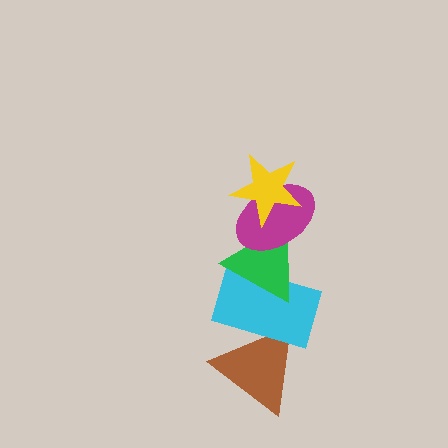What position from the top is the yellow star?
The yellow star is 1st from the top.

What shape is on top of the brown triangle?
The cyan rectangle is on top of the brown triangle.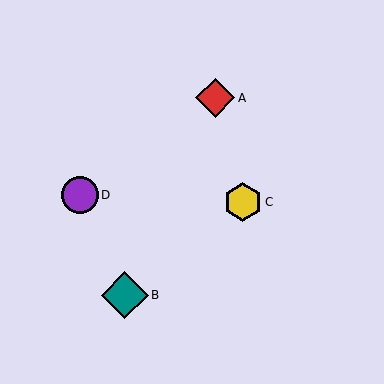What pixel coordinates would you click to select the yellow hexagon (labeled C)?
Click at (243, 202) to select the yellow hexagon C.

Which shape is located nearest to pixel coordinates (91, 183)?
The purple circle (labeled D) at (80, 195) is nearest to that location.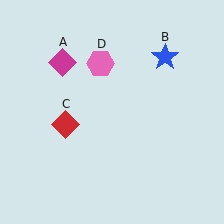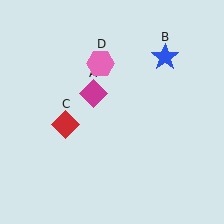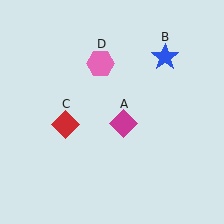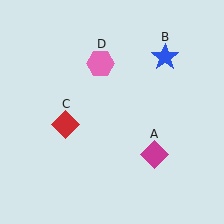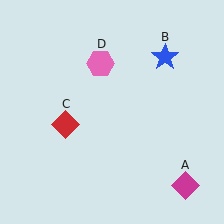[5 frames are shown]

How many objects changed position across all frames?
1 object changed position: magenta diamond (object A).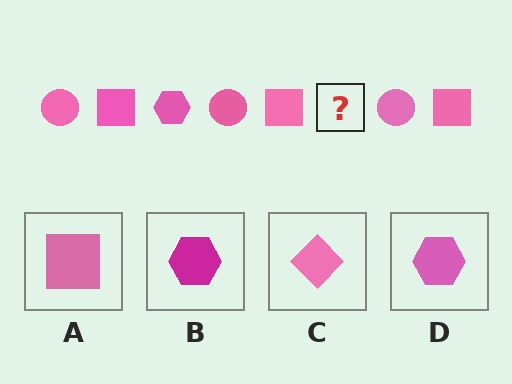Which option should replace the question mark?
Option D.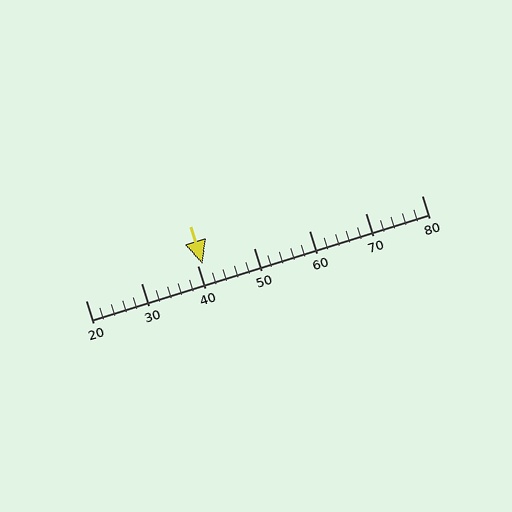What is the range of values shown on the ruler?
The ruler shows values from 20 to 80.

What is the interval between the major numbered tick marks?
The major tick marks are spaced 10 units apart.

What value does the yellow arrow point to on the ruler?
The yellow arrow points to approximately 41.